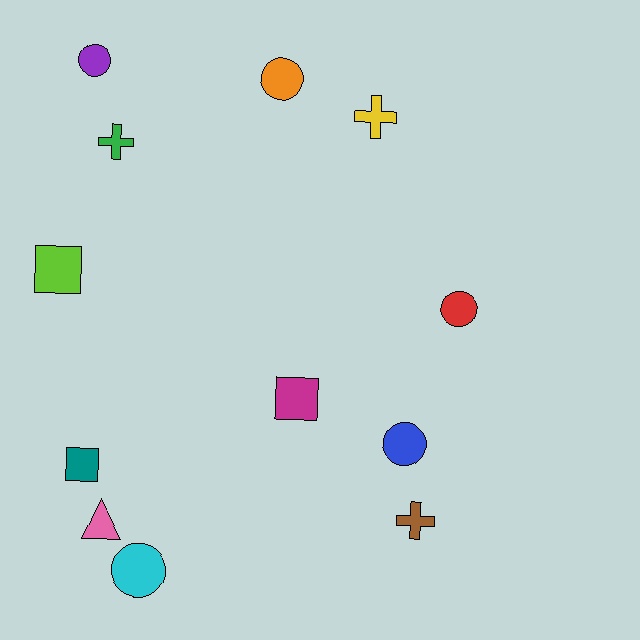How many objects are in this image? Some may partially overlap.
There are 12 objects.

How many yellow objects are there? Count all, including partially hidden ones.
There is 1 yellow object.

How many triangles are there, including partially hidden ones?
There is 1 triangle.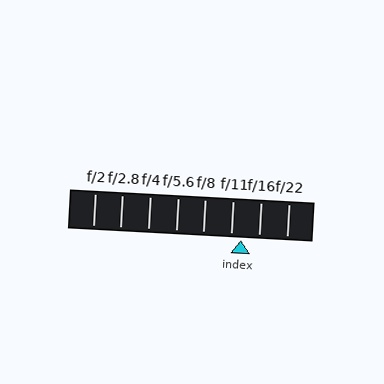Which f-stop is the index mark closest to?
The index mark is closest to f/11.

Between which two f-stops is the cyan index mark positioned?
The index mark is between f/11 and f/16.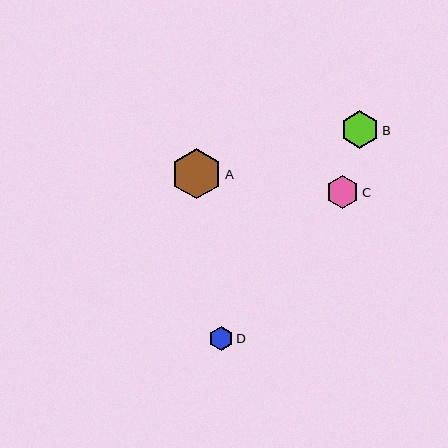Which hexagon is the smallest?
Hexagon D is the smallest with a size of approximately 24 pixels.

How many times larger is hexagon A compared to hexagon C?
Hexagon A is approximately 1.5 times the size of hexagon C.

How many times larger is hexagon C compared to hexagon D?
Hexagon C is approximately 1.4 times the size of hexagon D.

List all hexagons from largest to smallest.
From largest to smallest: A, B, C, D.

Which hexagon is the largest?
Hexagon A is the largest with a size of approximately 50 pixels.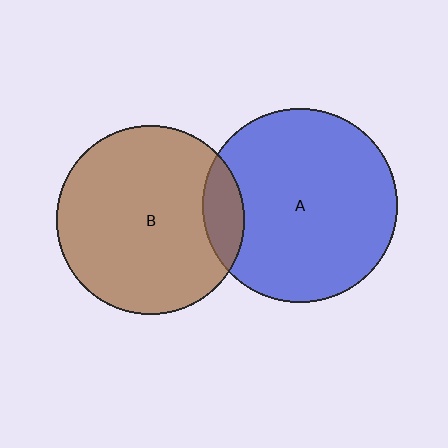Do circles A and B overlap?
Yes.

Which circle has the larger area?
Circle A (blue).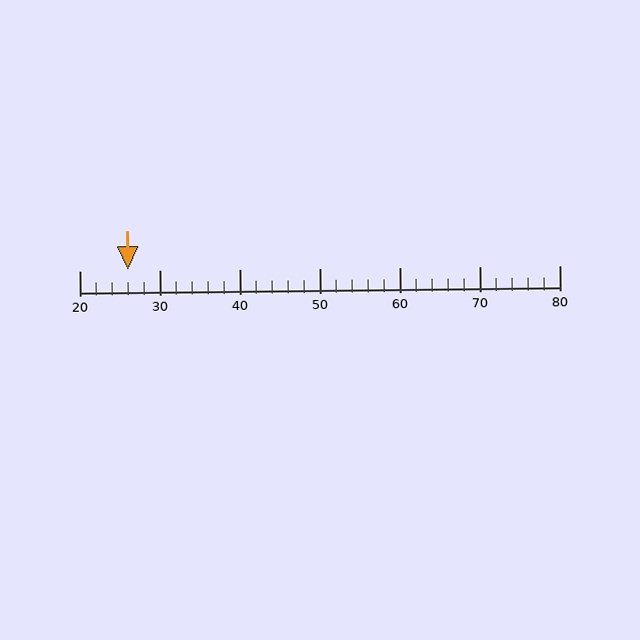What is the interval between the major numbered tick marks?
The major tick marks are spaced 10 units apart.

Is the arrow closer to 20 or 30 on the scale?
The arrow is closer to 30.